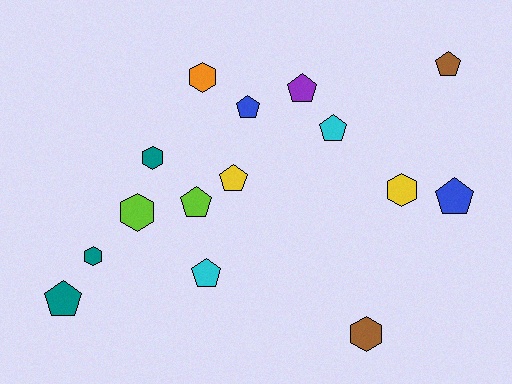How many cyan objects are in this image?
There are 2 cyan objects.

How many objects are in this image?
There are 15 objects.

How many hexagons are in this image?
There are 6 hexagons.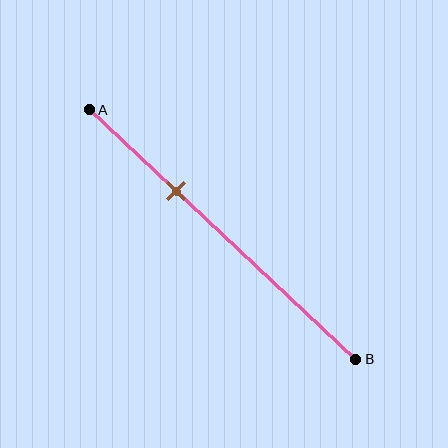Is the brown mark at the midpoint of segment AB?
No, the mark is at about 35% from A, not at the 50% midpoint.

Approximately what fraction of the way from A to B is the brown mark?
The brown mark is approximately 35% of the way from A to B.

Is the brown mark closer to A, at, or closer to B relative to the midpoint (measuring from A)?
The brown mark is closer to point A than the midpoint of segment AB.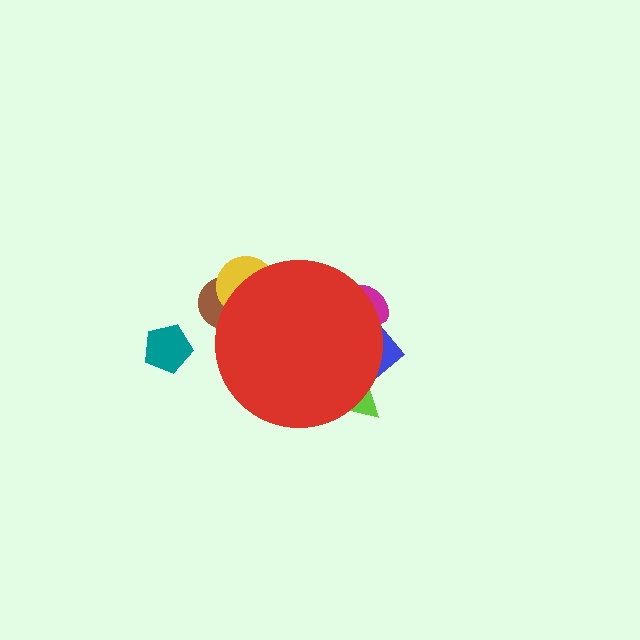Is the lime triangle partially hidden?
Yes, the lime triangle is partially hidden behind the red circle.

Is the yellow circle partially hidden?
Yes, the yellow circle is partially hidden behind the red circle.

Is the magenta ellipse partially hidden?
Yes, the magenta ellipse is partially hidden behind the red circle.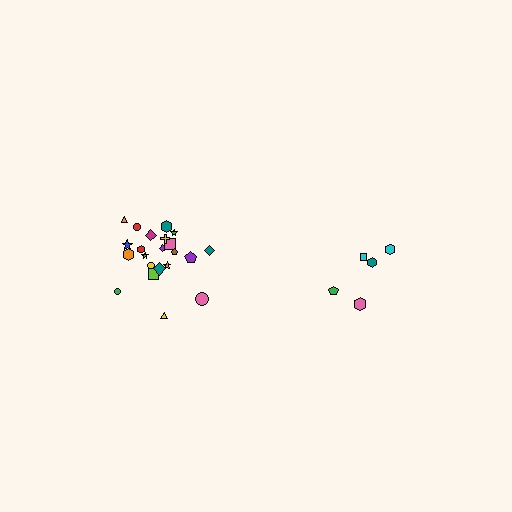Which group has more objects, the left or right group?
The left group.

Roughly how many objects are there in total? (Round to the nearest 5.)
Roughly 25 objects in total.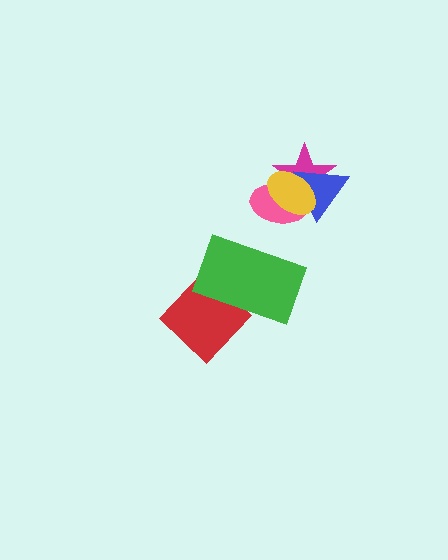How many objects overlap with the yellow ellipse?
3 objects overlap with the yellow ellipse.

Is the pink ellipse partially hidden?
Yes, it is partially covered by another shape.